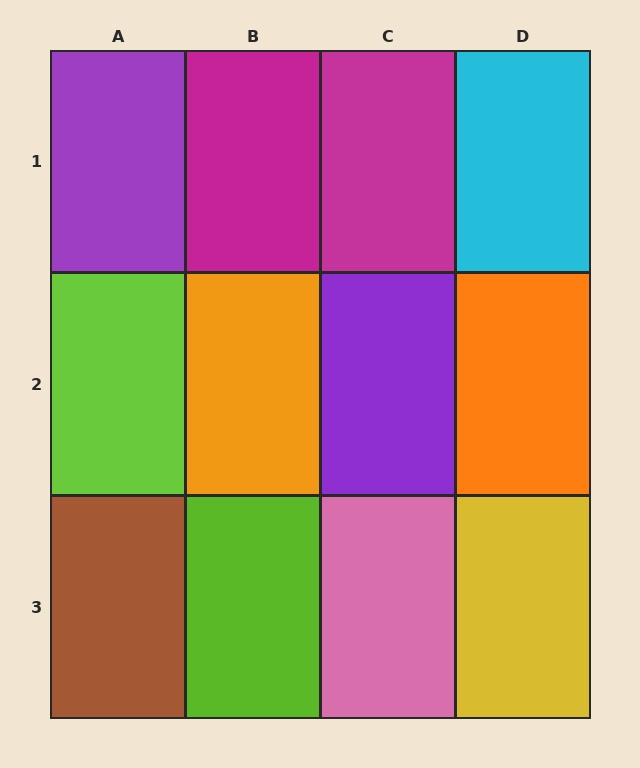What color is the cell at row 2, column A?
Lime.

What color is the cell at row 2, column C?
Purple.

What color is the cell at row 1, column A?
Purple.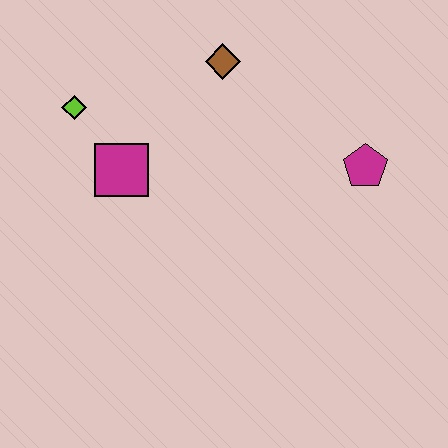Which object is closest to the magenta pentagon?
The brown diamond is closest to the magenta pentagon.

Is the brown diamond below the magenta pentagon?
No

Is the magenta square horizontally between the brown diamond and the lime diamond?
Yes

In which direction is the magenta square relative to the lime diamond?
The magenta square is below the lime diamond.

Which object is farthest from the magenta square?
The magenta pentagon is farthest from the magenta square.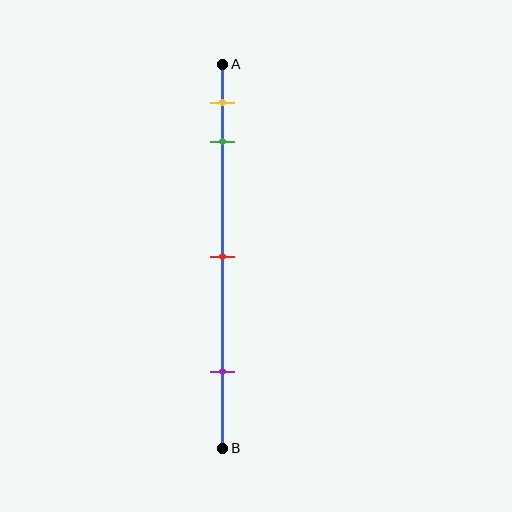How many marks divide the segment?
There are 4 marks dividing the segment.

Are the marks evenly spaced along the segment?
No, the marks are not evenly spaced.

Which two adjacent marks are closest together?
The yellow and green marks are the closest adjacent pair.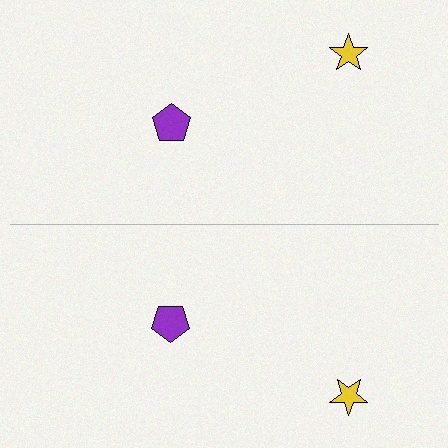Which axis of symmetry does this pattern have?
The pattern has a horizontal axis of symmetry running through the center of the image.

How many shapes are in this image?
There are 4 shapes in this image.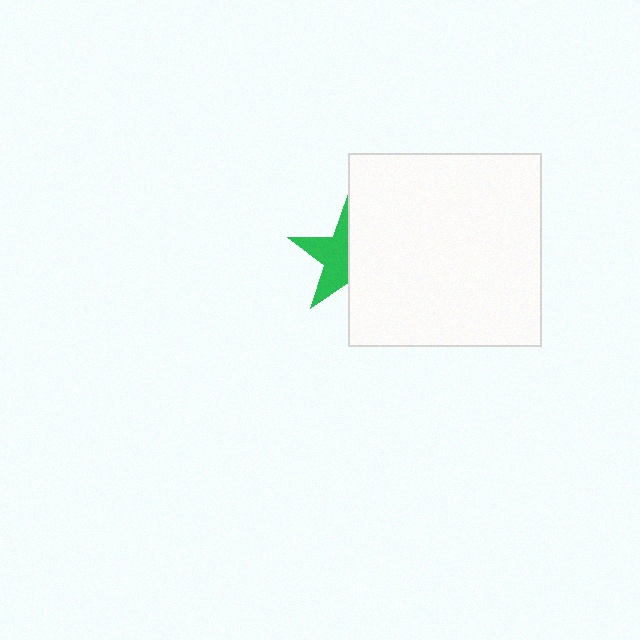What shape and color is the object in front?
The object in front is a white square.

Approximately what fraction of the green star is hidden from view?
Roughly 52% of the green star is hidden behind the white square.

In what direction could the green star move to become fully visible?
The green star could move left. That would shift it out from behind the white square entirely.